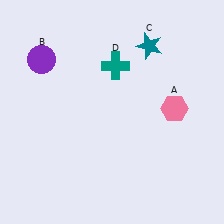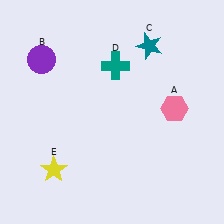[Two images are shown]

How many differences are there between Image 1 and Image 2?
There is 1 difference between the two images.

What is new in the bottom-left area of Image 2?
A yellow star (E) was added in the bottom-left area of Image 2.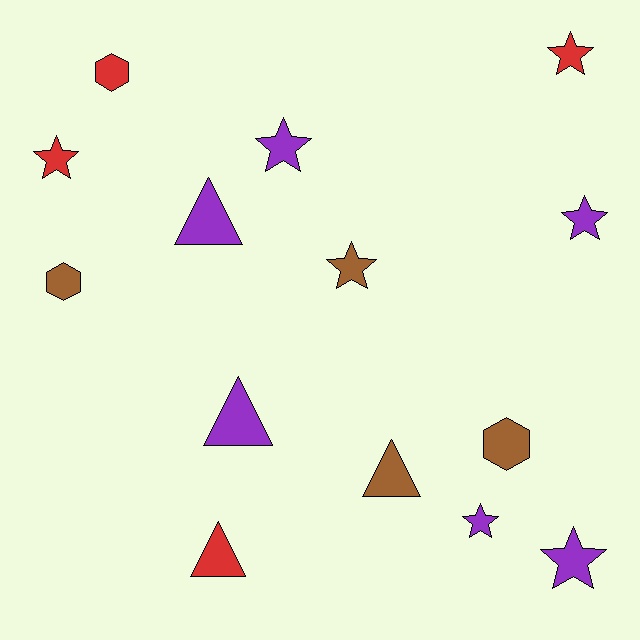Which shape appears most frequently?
Star, with 7 objects.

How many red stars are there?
There are 2 red stars.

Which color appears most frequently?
Purple, with 6 objects.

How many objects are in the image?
There are 14 objects.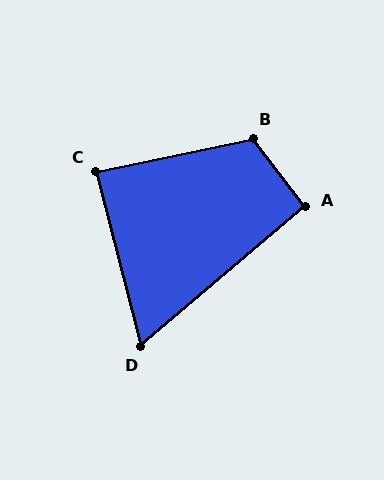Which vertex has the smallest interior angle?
D, at approximately 64 degrees.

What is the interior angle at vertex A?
Approximately 93 degrees (approximately right).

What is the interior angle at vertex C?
Approximately 87 degrees (approximately right).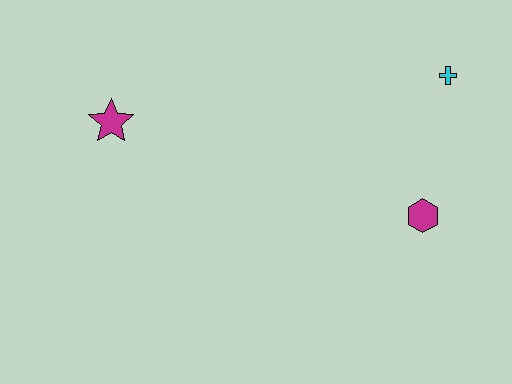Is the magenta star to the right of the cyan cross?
No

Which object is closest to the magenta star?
The magenta hexagon is closest to the magenta star.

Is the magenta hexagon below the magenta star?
Yes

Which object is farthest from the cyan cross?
The magenta star is farthest from the cyan cross.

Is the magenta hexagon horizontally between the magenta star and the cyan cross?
Yes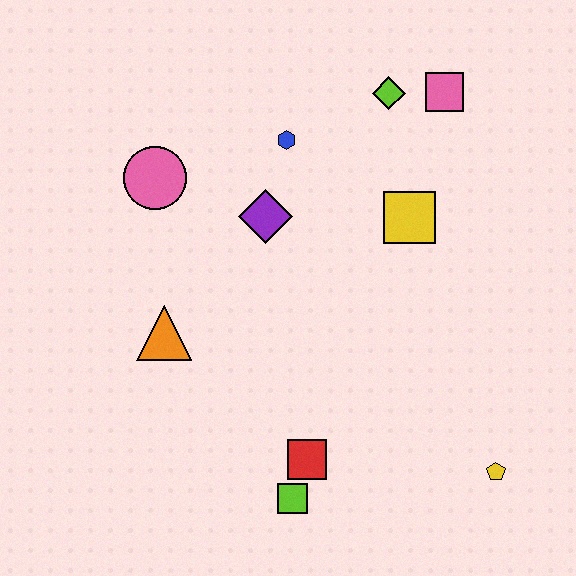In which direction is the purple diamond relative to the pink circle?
The purple diamond is to the right of the pink circle.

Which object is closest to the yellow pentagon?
The red square is closest to the yellow pentagon.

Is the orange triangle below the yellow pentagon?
No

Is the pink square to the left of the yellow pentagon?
Yes